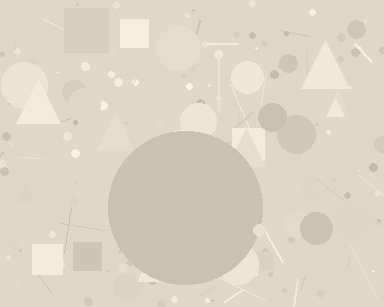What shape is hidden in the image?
A circle is hidden in the image.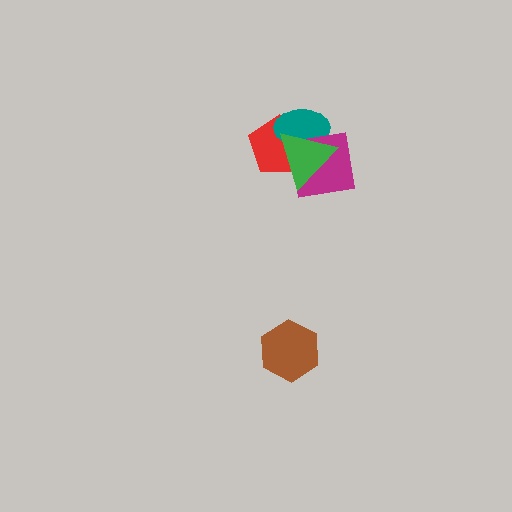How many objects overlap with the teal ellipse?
3 objects overlap with the teal ellipse.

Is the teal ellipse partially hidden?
Yes, it is partially covered by another shape.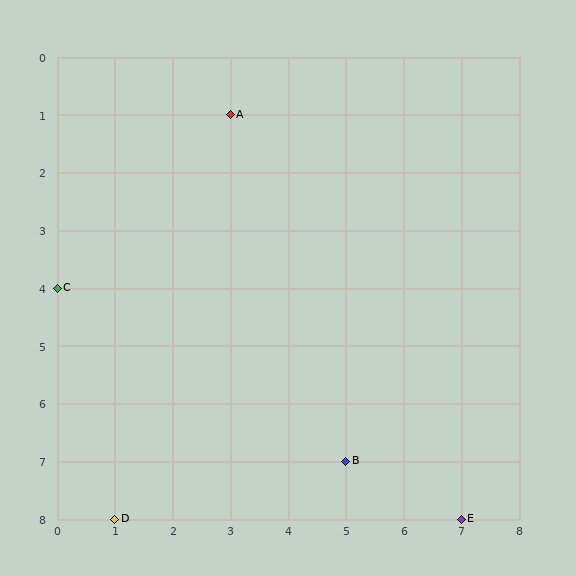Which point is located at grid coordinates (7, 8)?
Point E is at (7, 8).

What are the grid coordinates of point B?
Point B is at grid coordinates (5, 7).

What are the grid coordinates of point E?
Point E is at grid coordinates (7, 8).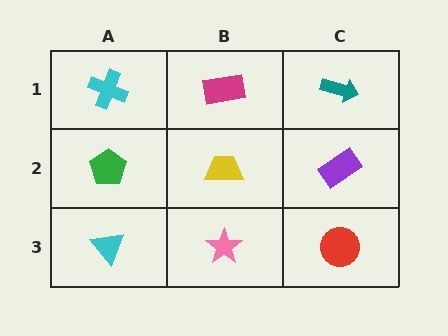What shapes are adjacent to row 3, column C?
A purple rectangle (row 2, column C), a pink star (row 3, column B).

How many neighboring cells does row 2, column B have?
4.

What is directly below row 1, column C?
A purple rectangle.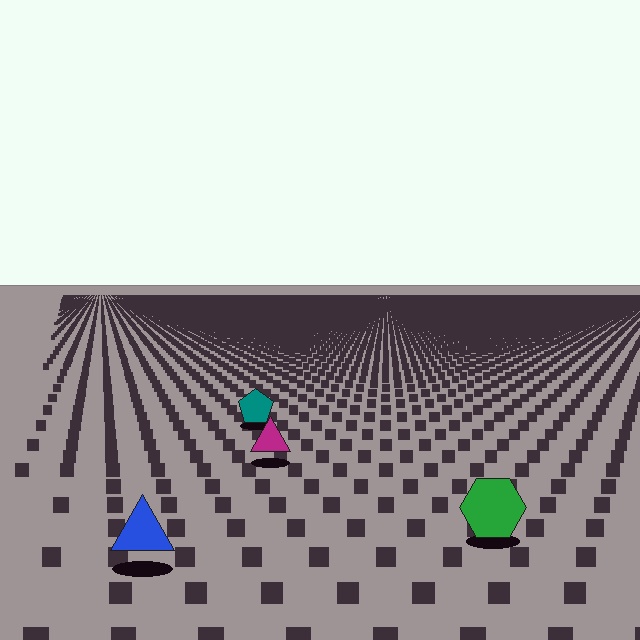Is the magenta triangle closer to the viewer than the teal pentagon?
Yes. The magenta triangle is closer — you can tell from the texture gradient: the ground texture is coarser near it.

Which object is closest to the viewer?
The blue triangle is closest. The texture marks near it are larger and more spread out.